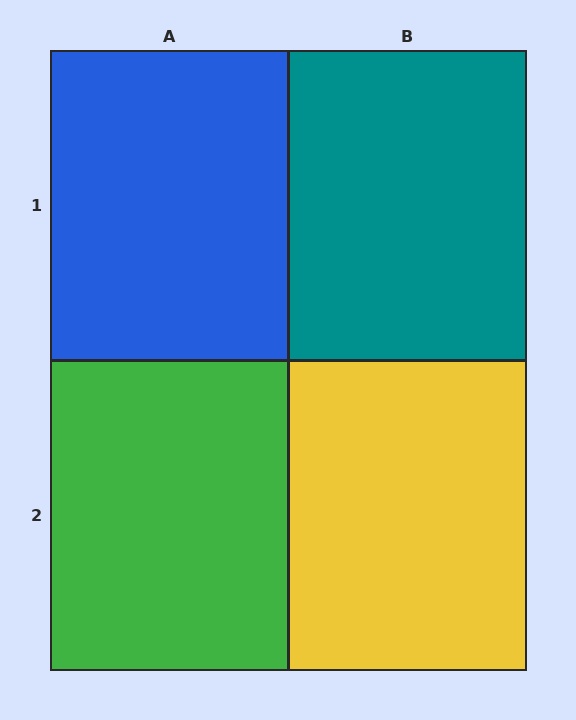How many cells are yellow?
1 cell is yellow.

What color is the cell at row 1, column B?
Teal.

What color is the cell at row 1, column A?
Blue.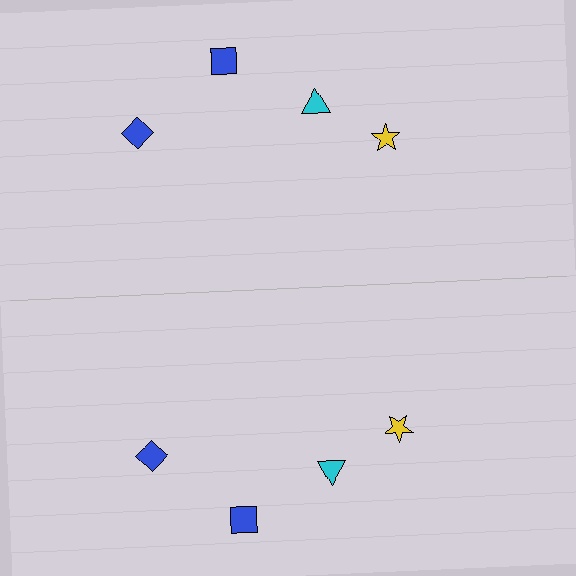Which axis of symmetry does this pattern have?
The pattern has a horizontal axis of symmetry running through the center of the image.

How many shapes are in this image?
There are 8 shapes in this image.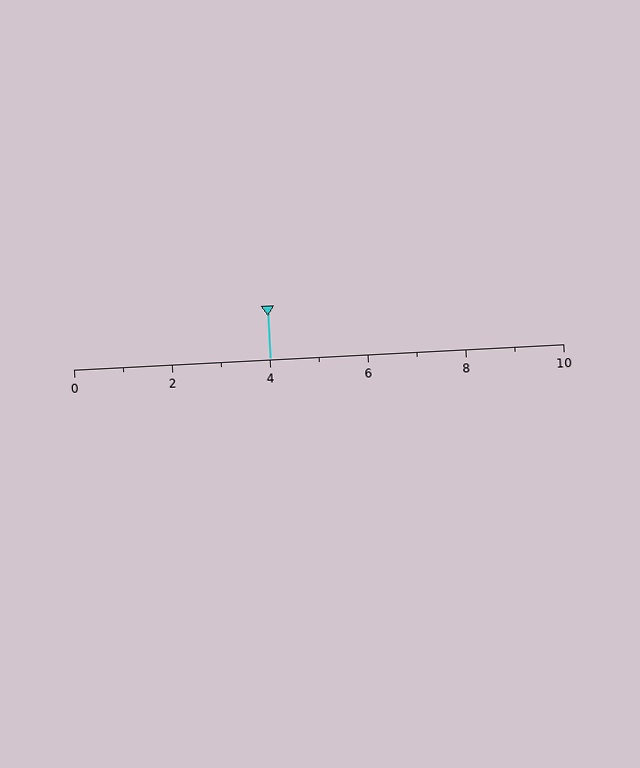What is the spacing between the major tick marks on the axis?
The major ticks are spaced 2 apart.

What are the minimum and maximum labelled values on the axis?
The axis runs from 0 to 10.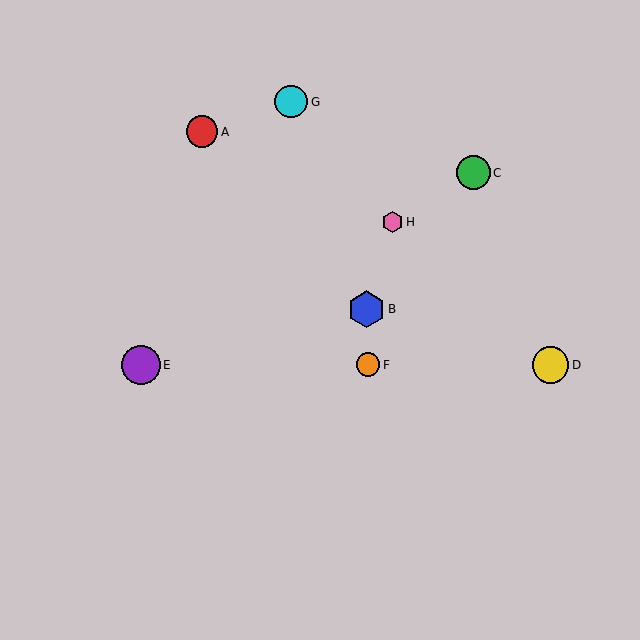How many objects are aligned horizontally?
3 objects (D, E, F) are aligned horizontally.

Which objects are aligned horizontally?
Objects D, E, F are aligned horizontally.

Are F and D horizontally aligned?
Yes, both are at y≈365.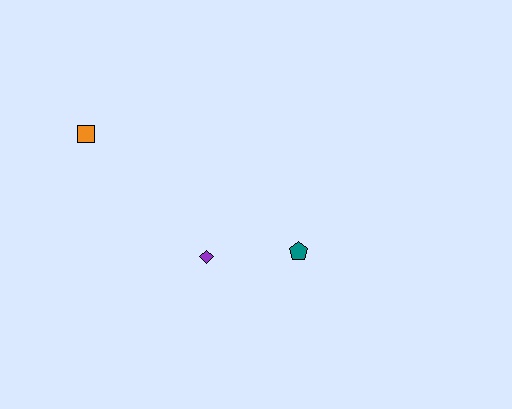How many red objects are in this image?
There are no red objects.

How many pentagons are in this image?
There is 1 pentagon.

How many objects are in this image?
There are 3 objects.